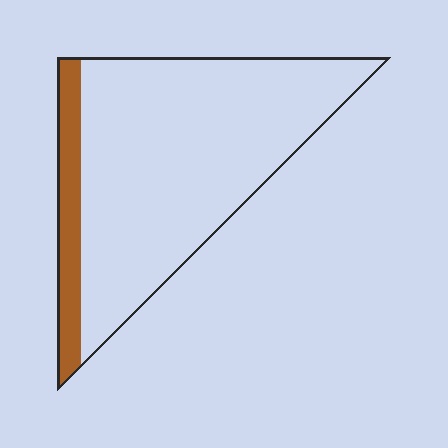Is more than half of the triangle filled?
No.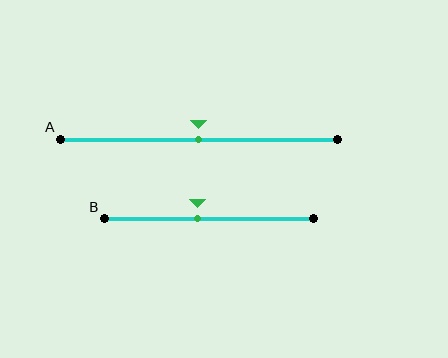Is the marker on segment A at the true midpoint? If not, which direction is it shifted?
Yes, the marker on segment A is at the true midpoint.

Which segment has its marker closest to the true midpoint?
Segment A has its marker closest to the true midpoint.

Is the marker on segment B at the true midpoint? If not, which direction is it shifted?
No, the marker on segment B is shifted to the left by about 5% of the segment length.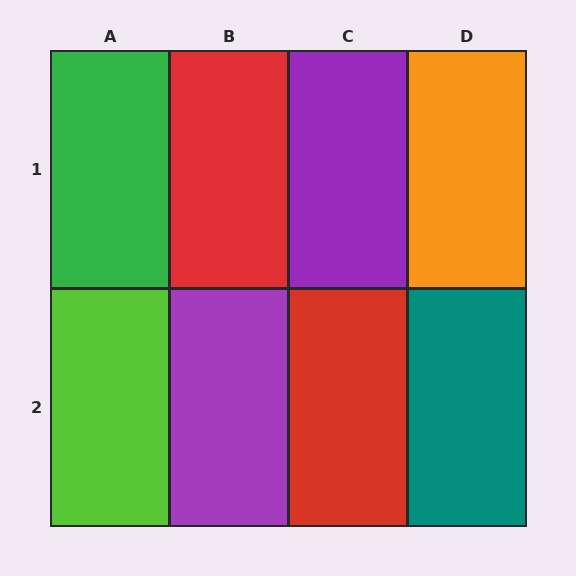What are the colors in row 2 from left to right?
Lime, purple, red, teal.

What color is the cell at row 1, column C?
Purple.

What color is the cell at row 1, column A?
Green.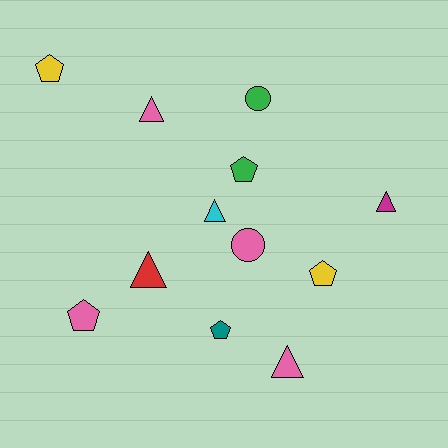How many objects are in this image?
There are 12 objects.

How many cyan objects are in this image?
There is 1 cyan object.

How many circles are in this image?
There are 2 circles.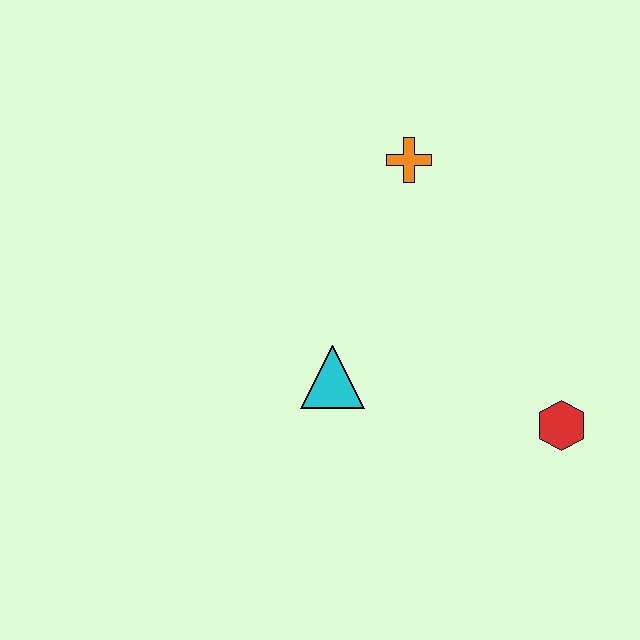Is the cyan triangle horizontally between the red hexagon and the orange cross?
No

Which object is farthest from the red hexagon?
The orange cross is farthest from the red hexagon.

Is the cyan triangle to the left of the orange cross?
Yes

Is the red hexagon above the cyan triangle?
No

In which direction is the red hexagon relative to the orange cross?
The red hexagon is below the orange cross.